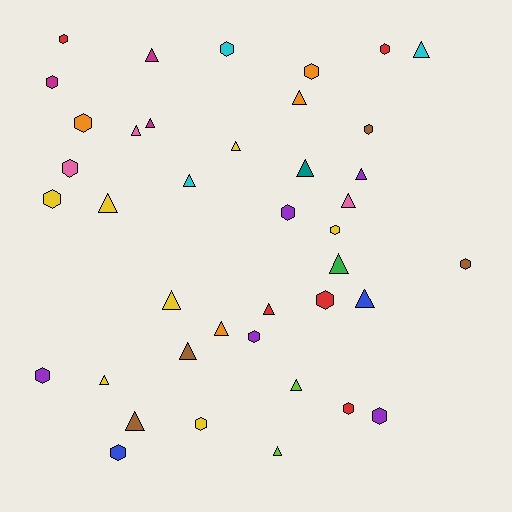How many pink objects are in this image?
There are 3 pink objects.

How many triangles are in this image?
There are 21 triangles.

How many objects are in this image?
There are 40 objects.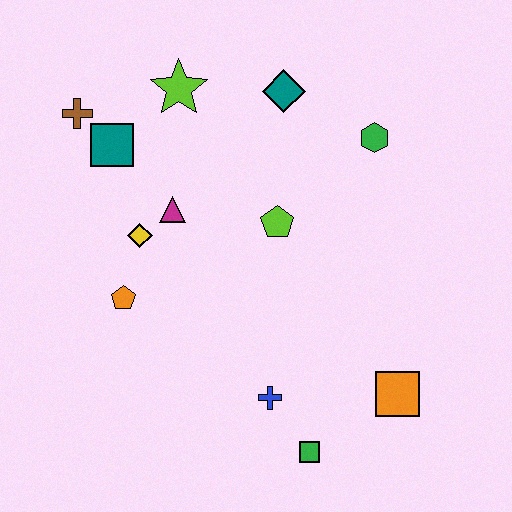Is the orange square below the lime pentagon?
Yes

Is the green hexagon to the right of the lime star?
Yes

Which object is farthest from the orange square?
The brown cross is farthest from the orange square.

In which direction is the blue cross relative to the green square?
The blue cross is above the green square.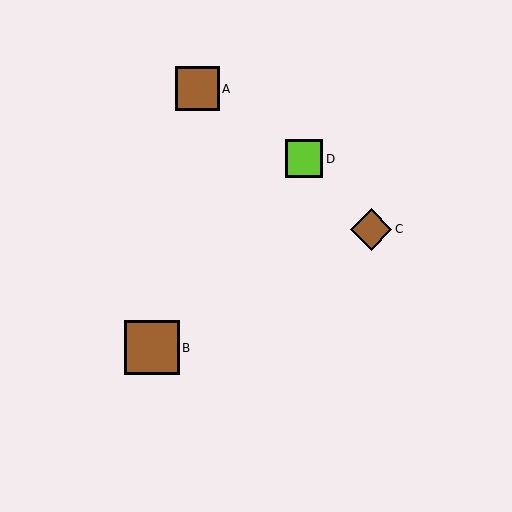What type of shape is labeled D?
Shape D is a lime square.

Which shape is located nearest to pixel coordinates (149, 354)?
The brown square (labeled B) at (152, 348) is nearest to that location.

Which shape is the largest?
The brown square (labeled B) is the largest.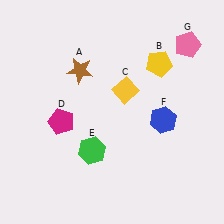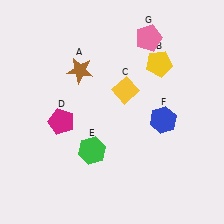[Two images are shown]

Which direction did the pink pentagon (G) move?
The pink pentagon (G) moved left.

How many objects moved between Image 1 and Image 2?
1 object moved between the two images.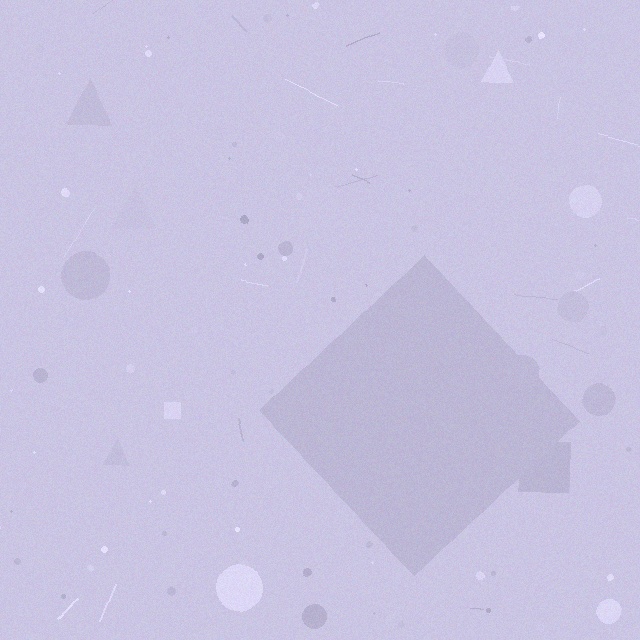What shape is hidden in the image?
A diamond is hidden in the image.